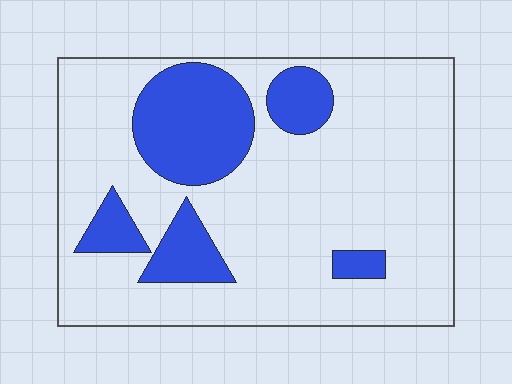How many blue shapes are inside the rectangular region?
5.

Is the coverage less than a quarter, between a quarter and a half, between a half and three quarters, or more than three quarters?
Less than a quarter.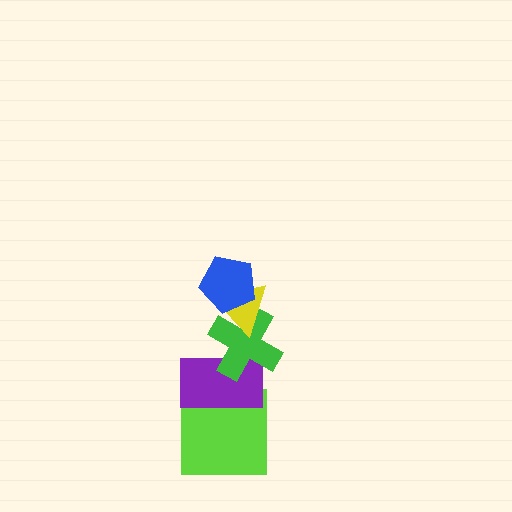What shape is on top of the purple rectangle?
The green cross is on top of the purple rectangle.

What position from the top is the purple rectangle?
The purple rectangle is 4th from the top.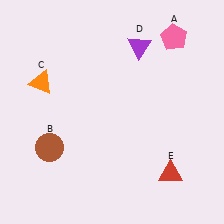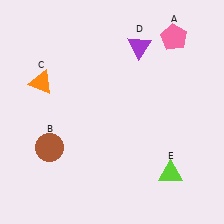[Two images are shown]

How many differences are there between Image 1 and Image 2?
There is 1 difference between the two images.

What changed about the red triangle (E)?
In Image 1, E is red. In Image 2, it changed to lime.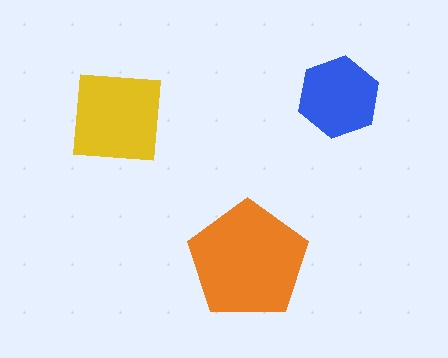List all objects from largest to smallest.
The orange pentagon, the yellow square, the blue hexagon.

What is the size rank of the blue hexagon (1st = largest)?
3rd.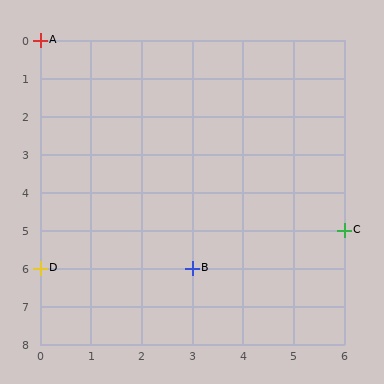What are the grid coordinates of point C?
Point C is at grid coordinates (6, 5).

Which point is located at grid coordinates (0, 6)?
Point D is at (0, 6).